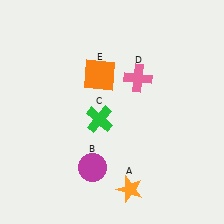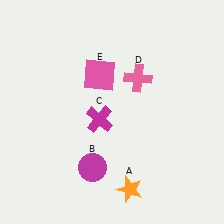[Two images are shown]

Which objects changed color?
C changed from green to magenta. E changed from orange to pink.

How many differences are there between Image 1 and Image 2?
There are 2 differences between the two images.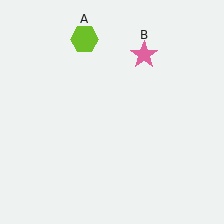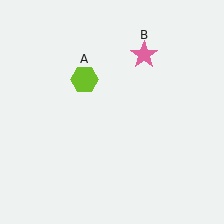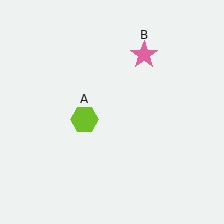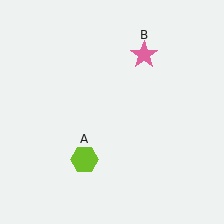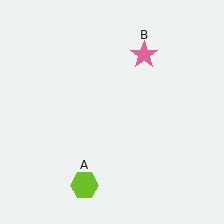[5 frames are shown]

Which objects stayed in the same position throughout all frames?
Pink star (object B) remained stationary.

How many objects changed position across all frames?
1 object changed position: lime hexagon (object A).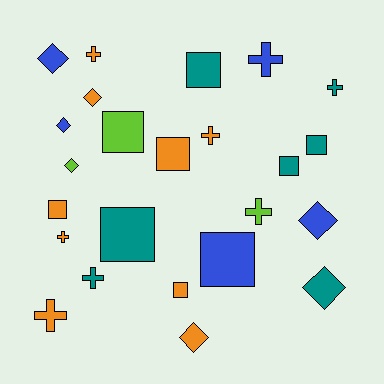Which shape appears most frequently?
Square, with 9 objects.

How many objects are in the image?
There are 24 objects.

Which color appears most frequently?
Orange, with 9 objects.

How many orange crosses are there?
There are 4 orange crosses.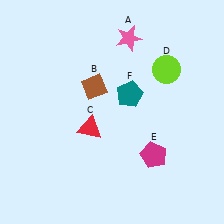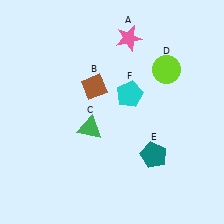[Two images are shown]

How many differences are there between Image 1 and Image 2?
There are 3 differences between the two images.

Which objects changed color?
C changed from red to green. E changed from magenta to teal. F changed from teal to cyan.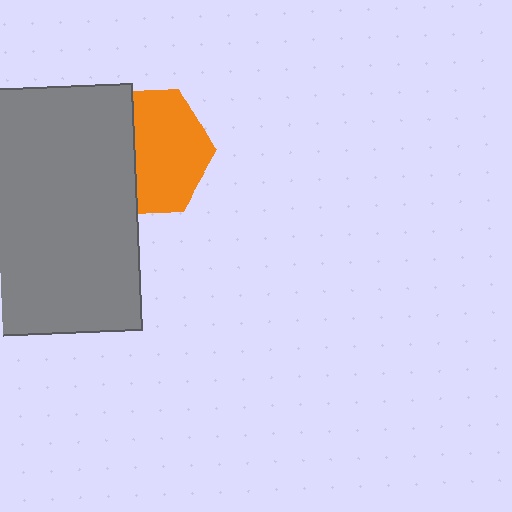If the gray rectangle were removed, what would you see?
You would see the complete orange hexagon.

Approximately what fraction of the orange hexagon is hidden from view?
Roughly 40% of the orange hexagon is hidden behind the gray rectangle.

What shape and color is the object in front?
The object in front is a gray rectangle.